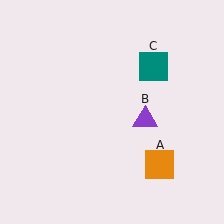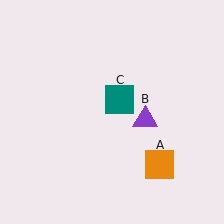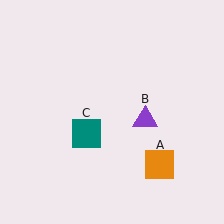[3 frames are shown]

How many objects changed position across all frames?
1 object changed position: teal square (object C).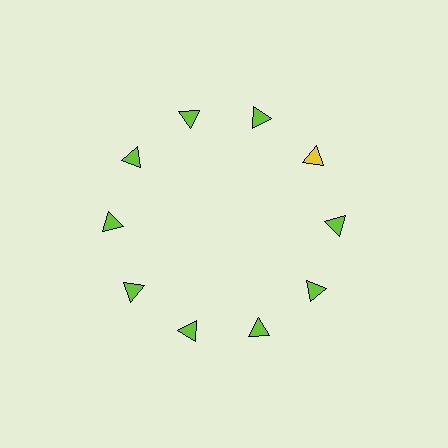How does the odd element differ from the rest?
It has a different color: yellow instead of lime.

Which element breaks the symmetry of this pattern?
The yellow triangle at roughly the 2 o'clock position breaks the symmetry. All other shapes are lime triangles.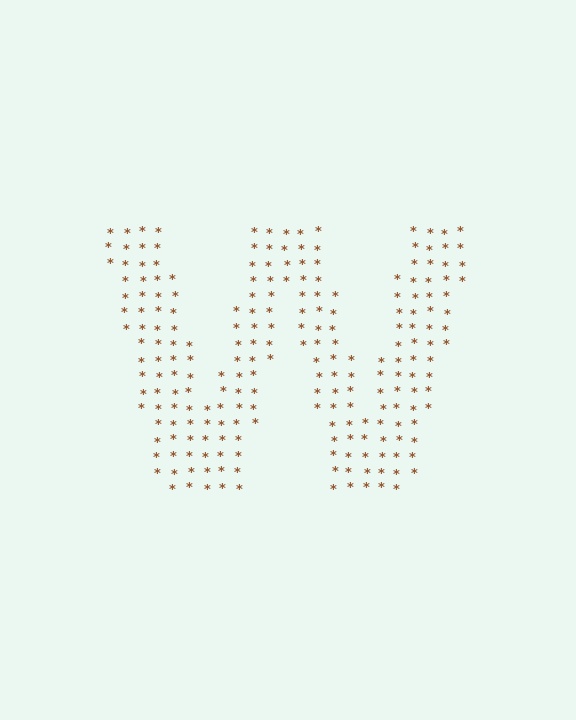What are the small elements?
The small elements are asterisks.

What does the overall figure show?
The overall figure shows the letter W.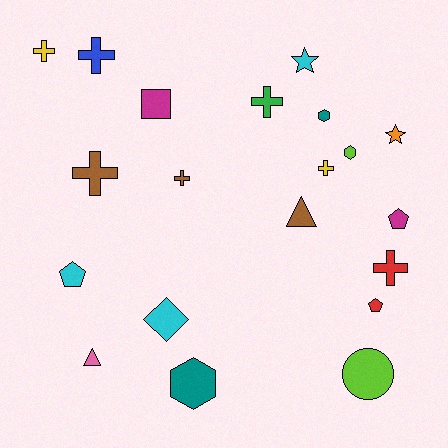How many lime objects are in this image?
There are 2 lime objects.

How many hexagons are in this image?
There are 3 hexagons.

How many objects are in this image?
There are 20 objects.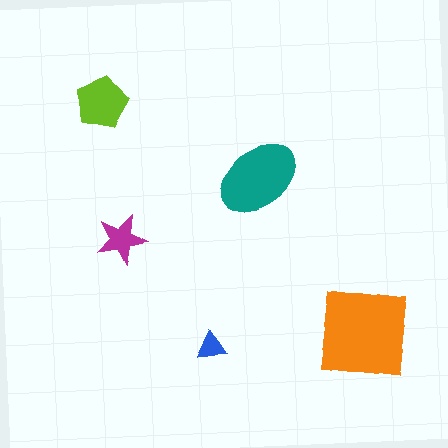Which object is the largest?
The orange square.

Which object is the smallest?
The blue triangle.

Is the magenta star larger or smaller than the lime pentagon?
Smaller.